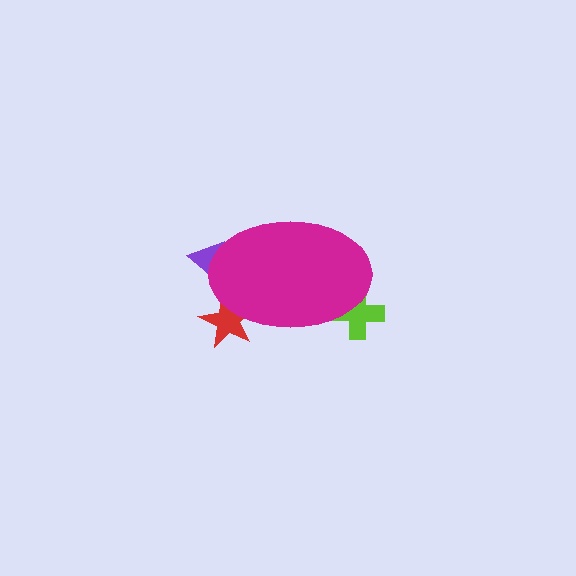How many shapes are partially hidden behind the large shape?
3 shapes are partially hidden.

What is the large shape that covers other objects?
A magenta ellipse.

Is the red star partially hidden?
Yes, the red star is partially hidden behind the magenta ellipse.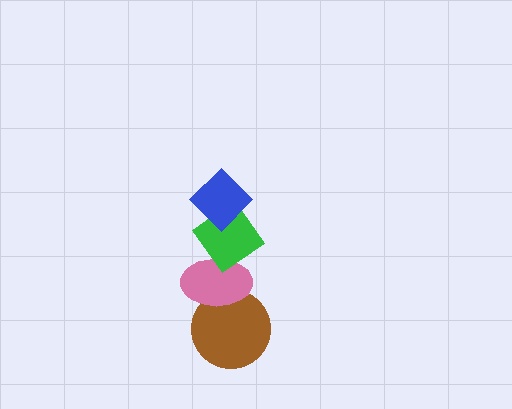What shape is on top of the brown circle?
The pink ellipse is on top of the brown circle.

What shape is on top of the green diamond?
The blue diamond is on top of the green diamond.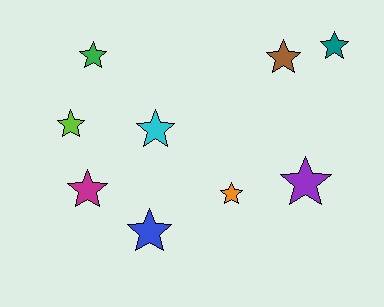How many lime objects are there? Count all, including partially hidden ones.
There is 1 lime object.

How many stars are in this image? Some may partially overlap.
There are 9 stars.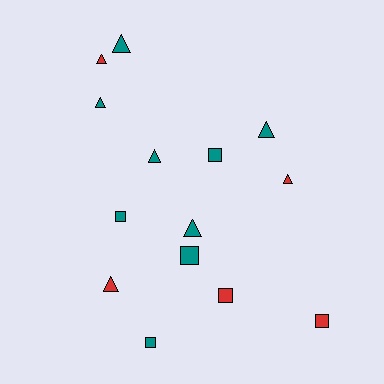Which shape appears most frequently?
Triangle, with 8 objects.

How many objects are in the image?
There are 14 objects.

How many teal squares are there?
There are 4 teal squares.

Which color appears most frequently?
Teal, with 9 objects.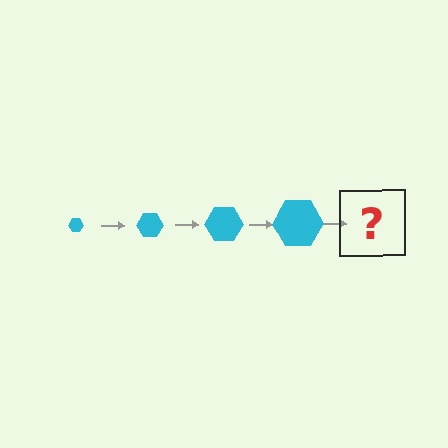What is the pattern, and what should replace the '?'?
The pattern is that the hexagon gets progressively larger each step. The '?' should be a cyan hexagon, larger than the previous one.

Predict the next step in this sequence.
The next step is a cyan hexagon, larger than the previous one.